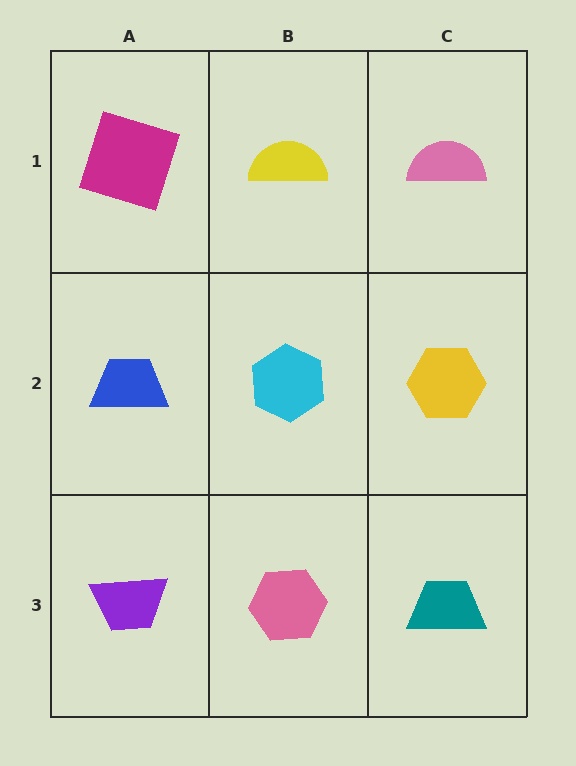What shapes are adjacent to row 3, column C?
A yellow hexagon (row 2, column C), a pink hexagon (row 3, column B).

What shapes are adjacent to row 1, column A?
A blue trapezoid (row 2, column A), a yellow semicircle (row 1, column B).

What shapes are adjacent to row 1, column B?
A cyan hexagon (row 2, column B), a magenta square (row 1, column A), a pink semicircle (row 1, column C).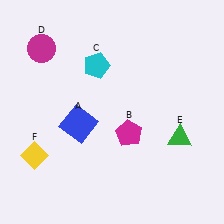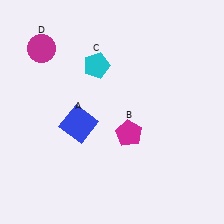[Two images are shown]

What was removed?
The yellow diamond (F), the green triangle (E) were removed in Image 2.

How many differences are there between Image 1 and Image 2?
There are 2 differences between the two images.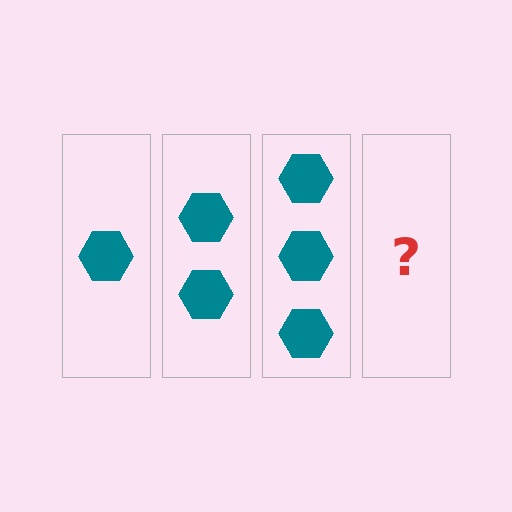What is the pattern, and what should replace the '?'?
The pattern is that each step adds one more hexagon. The '?' should be 4 hexagons.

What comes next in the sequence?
The next element should be 4 hexagons.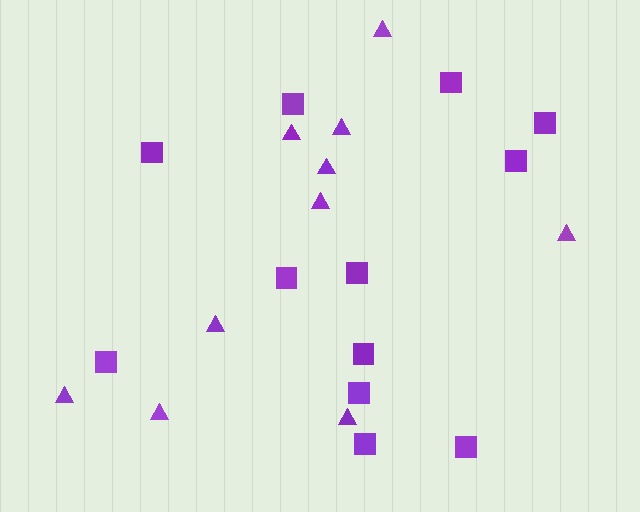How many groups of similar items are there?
There are 2 groups: one group of triangles (10) and one group of squares (12).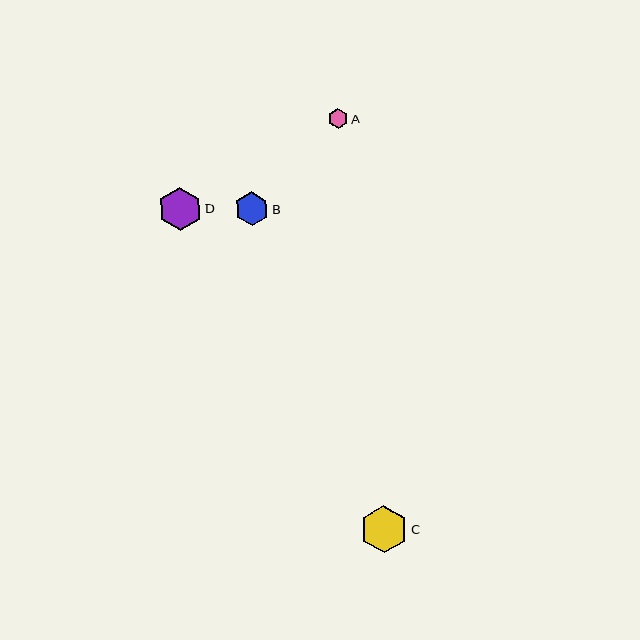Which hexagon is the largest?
Hexagon C is the largest with a size of approximately 48 pixels.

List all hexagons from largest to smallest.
From largest to smallest: C, D, B, A.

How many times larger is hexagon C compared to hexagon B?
Hexagon C is approximately 1.4 times the size of hexagon B.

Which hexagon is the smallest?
Hexagon A is the smallest with a size of approximately 20 pixels.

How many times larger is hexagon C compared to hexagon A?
Hexagon C is approximately 2.4 times the size of hexagon A.